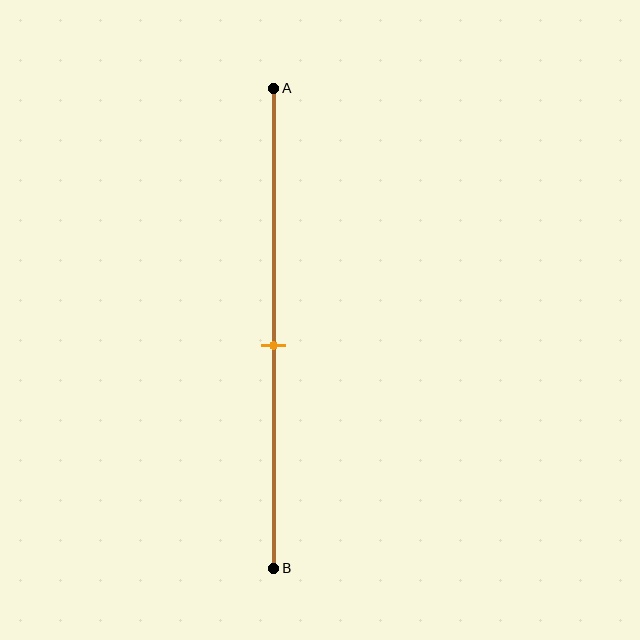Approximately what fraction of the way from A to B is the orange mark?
The orange mark is approximately 55% of the way from A to B.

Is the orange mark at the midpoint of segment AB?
No, the mark is at about 55% from A, not at the 50% midpoint.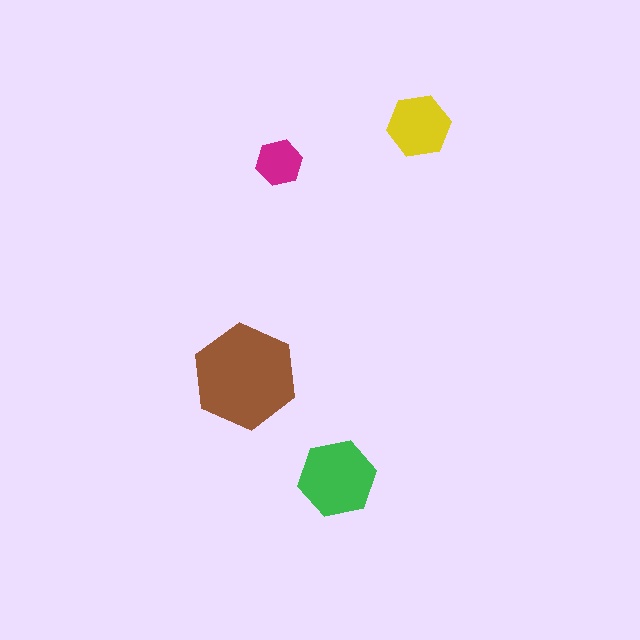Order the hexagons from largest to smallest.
the brown one, the green one, the yellow one, the magenta one.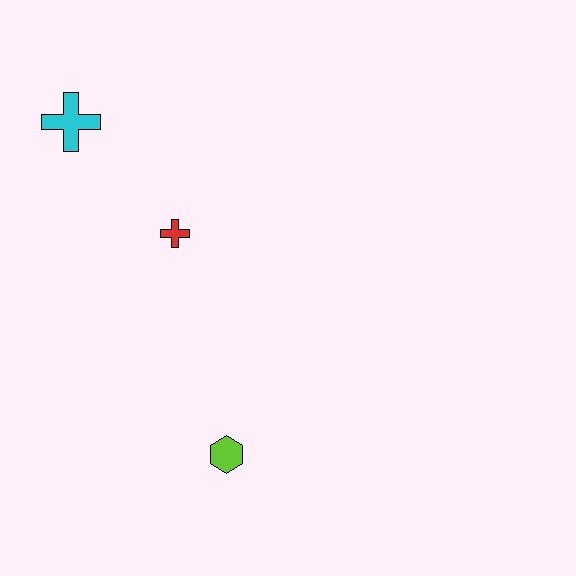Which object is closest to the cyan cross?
The red cross is closest to the cyan cross.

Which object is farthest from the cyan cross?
The lime hexagon is farthest from the cyan cross.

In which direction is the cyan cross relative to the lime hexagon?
The cyan cross is above the lime hexagon.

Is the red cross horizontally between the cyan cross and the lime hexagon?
Yes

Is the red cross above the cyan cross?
No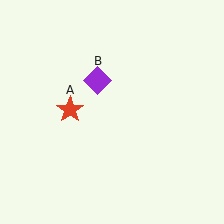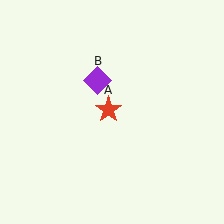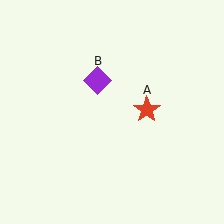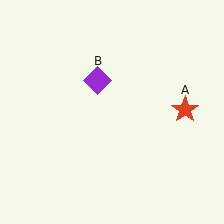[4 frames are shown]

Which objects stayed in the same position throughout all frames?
Purple diamond (object B) remained stationary.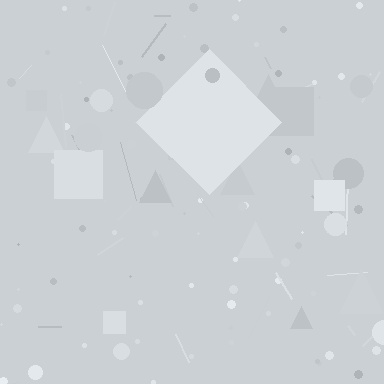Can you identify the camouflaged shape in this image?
The camouflaged shape is a diamond.